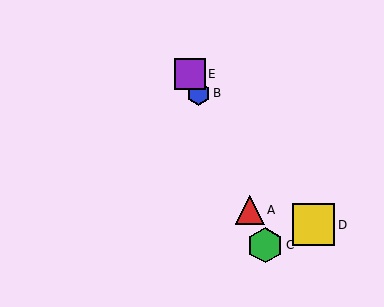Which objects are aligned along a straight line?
Objects A, B, C, E are aligned along a straight line.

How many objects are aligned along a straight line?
4 objects (A, B, C, E) are aligned along a straight line.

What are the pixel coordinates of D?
Object D is at (314, 225).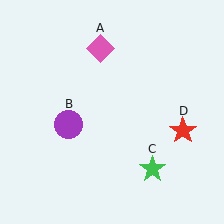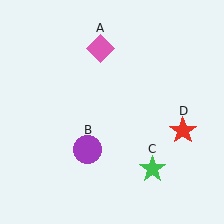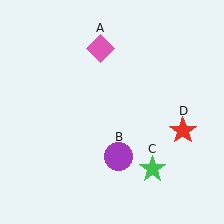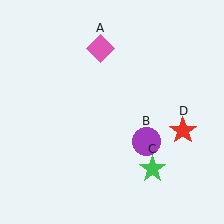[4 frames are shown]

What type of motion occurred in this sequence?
The purple circle (object B) rotated counterclockwise around the center of the scene.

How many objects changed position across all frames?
1 object changed position: purple circle (object B).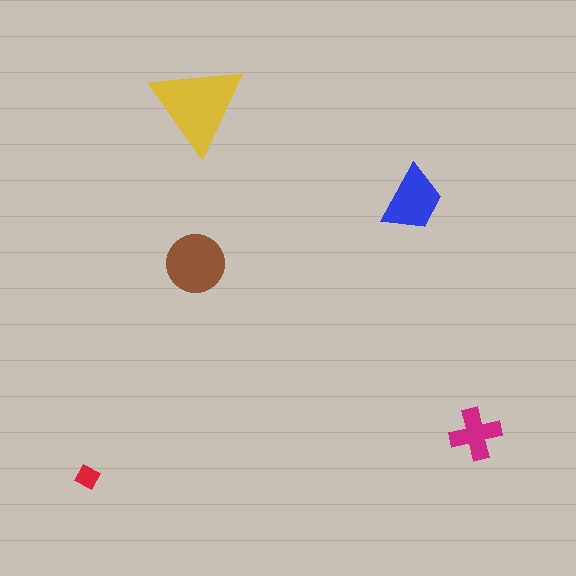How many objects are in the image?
There are 5 objects in the image.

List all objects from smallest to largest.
The red diamond, the magenta cross, the blue trapezoid, the brown circle, the yellow triangle.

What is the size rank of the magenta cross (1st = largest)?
4th.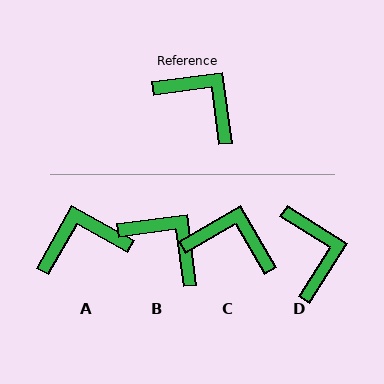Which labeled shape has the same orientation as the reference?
B.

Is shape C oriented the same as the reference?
No, it is off by about 23 degrees.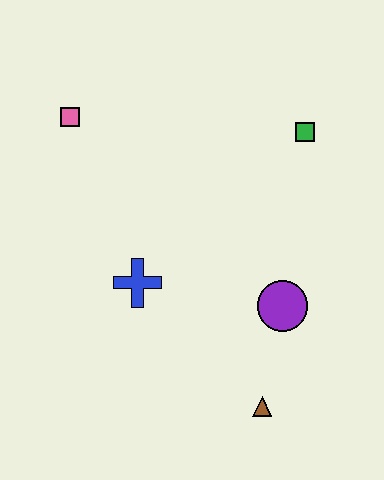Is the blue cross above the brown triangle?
Yes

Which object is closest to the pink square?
The blue cross is closest to the pink square.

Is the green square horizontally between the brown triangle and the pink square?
No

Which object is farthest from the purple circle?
The pink square is farthest from the purple circle.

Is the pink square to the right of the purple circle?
No